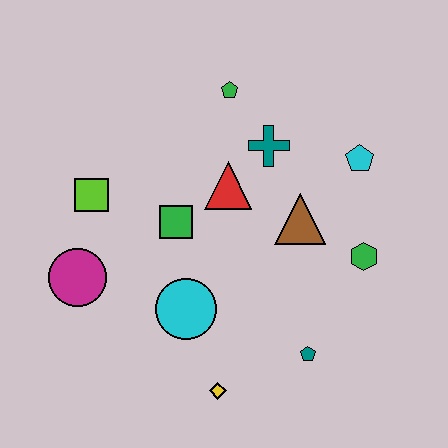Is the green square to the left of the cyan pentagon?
Yes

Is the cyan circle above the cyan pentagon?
No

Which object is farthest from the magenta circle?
The cyan pentagon is farthest from the magenta circle.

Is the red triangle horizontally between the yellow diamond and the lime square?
No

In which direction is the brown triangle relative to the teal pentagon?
The brown triangle is above the teal pentagon.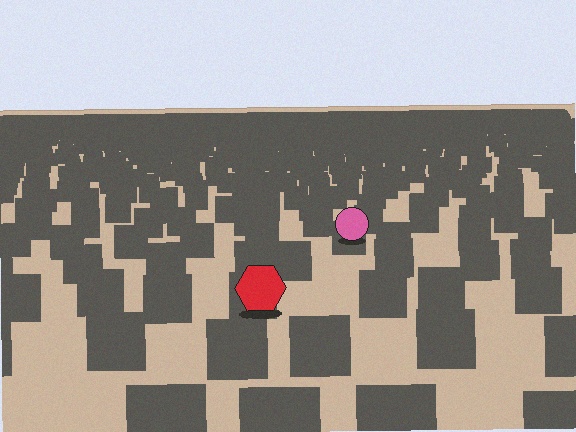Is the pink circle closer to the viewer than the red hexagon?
No. The red hexagon is closer — you can tell from the texture gradient: the ground texture is coarser near it.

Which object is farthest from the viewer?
The pink circle is farthest from the viewer. It appears smaller and the ground texture around it is denser.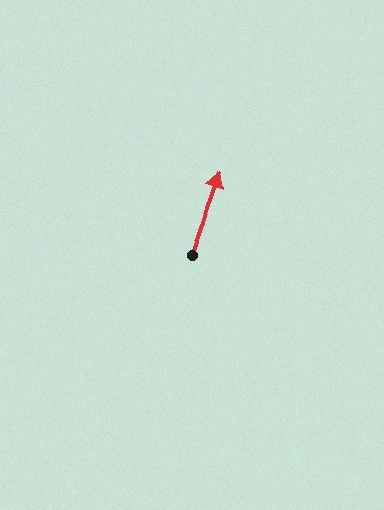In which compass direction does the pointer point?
North.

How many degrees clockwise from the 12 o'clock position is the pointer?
Approximately 20 degrees.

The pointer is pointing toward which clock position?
Roughly 1 o'clock.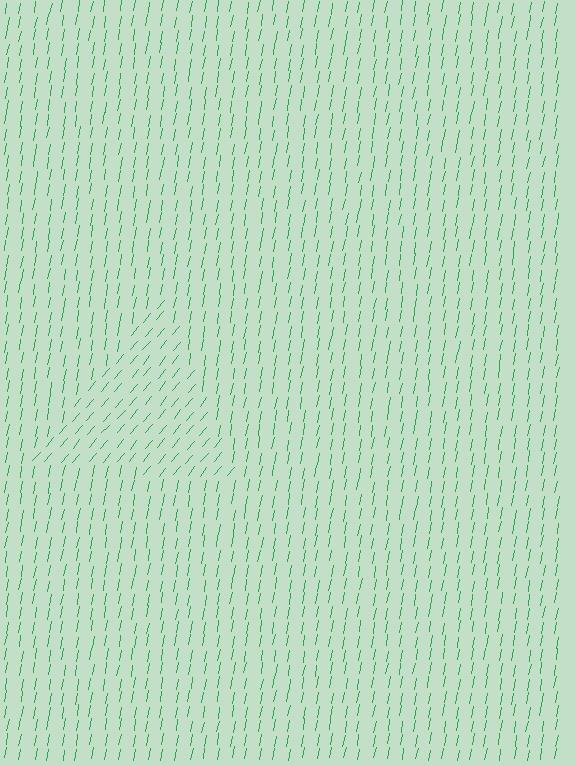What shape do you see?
I see a triangle.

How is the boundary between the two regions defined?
The boundary is defined purely by a change in line orientation (approximately 30 degrees difference). All lines are the same color and thickness.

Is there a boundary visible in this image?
Yes, there is a texture boundary formed by a change in line orientation.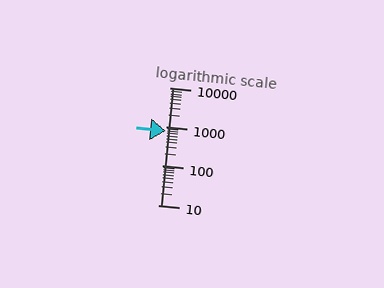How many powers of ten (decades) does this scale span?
The scale spans 3 decades, from 10 to 10000.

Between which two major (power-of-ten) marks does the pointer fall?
The pointer is between 100 and 1000.